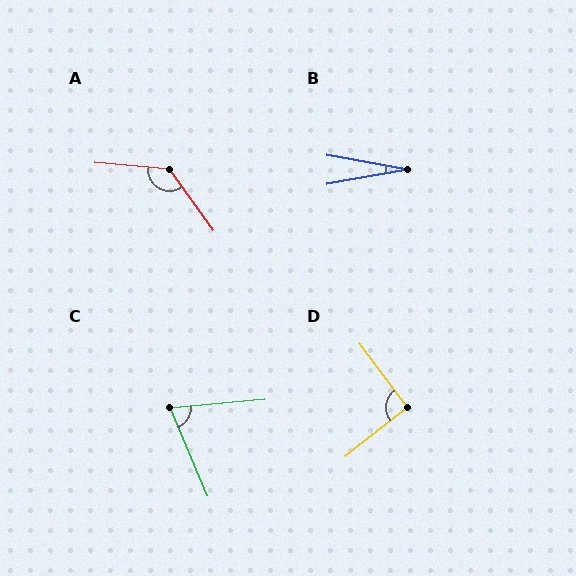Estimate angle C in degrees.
Approximately 72 degrees.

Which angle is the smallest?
B, at approximately 21 degrees.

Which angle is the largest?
A, at approximately 130 degrees.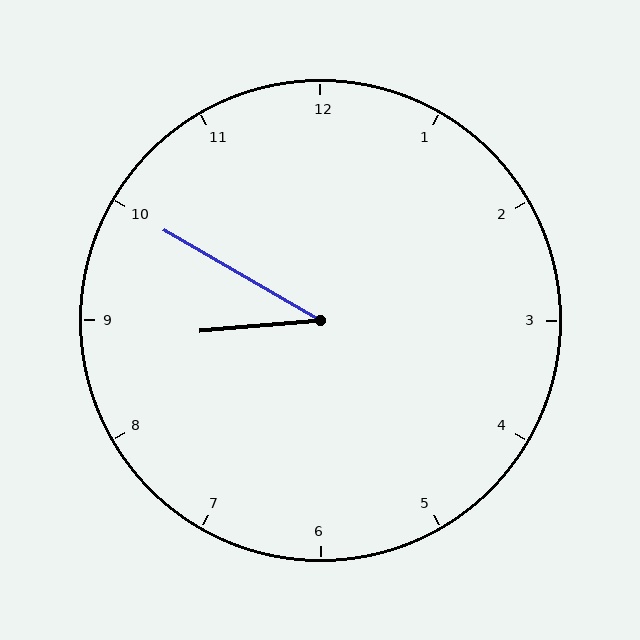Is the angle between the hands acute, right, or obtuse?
It is acute.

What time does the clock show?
8:50.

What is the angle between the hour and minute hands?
Approximately 35 degrees.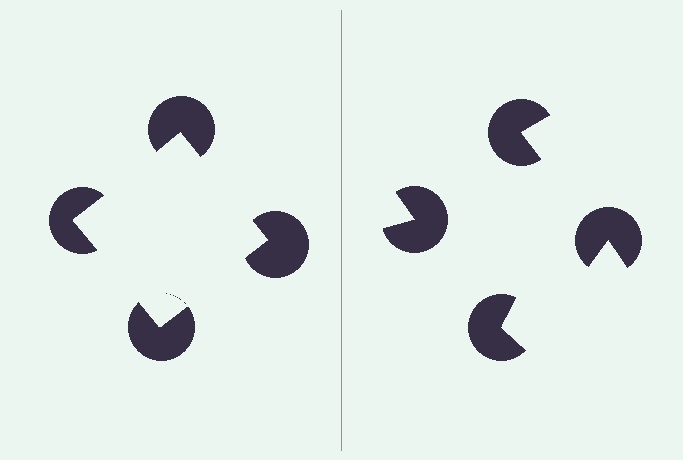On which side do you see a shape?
An illusory square appears on the left side. On the right side the wedge cuts are rotated, so no coherent shape forms.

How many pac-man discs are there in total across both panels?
8 — 4 on each side.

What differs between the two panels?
The pac-man discs are positioned identically on both sides; only the wedge orientations differ. On the left they align to a square; on the right they are misaligned.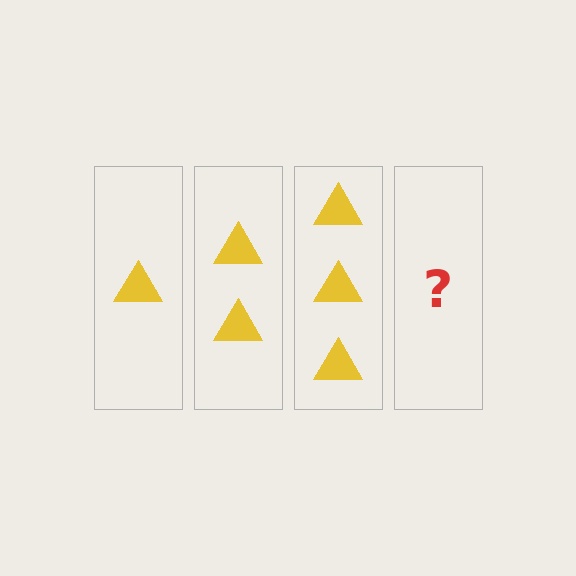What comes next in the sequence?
The next element should be 4 triangles.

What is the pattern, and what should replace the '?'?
The pattern is that each step adds one more triangle. The '?' should be 4 triangles.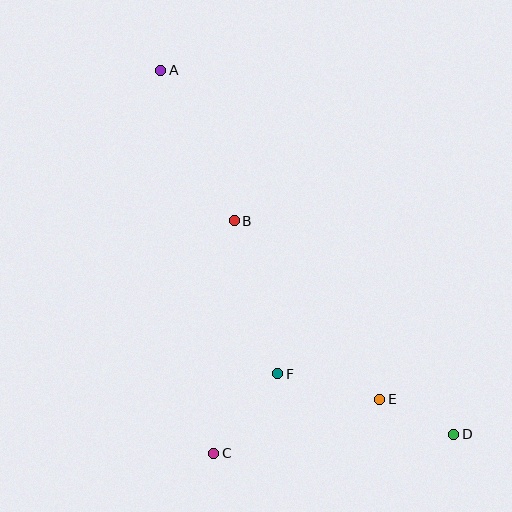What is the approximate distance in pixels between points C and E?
The distance between C and E is approximately 175 pixels.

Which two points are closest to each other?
Points D and E are closest to each other.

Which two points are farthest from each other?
Points A and D are farthest from each other.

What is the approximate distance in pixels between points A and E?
The distance between A and E is approximately 395 pixels.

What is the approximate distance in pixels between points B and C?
The distance between B and C is approximately 233 pixels.